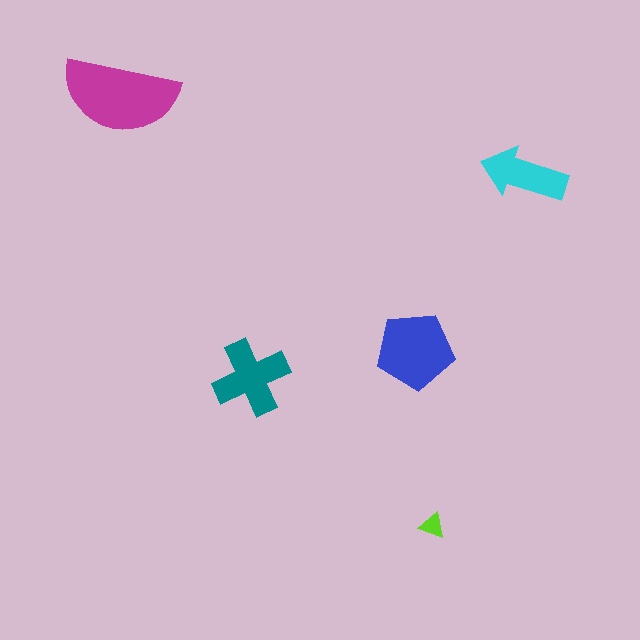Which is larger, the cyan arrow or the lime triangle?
The cyan arrow.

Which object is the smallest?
The lime triangle.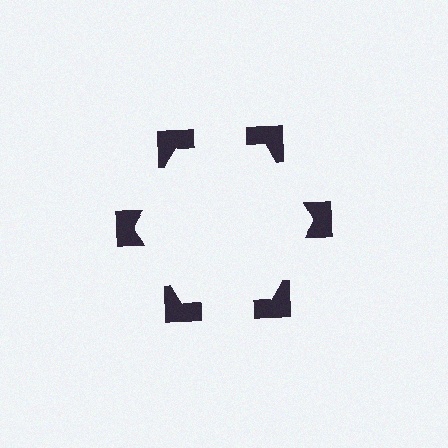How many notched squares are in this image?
There are 6 — one at each vertex of the illusory hexagon.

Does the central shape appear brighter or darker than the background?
It typically appears slightly brighter than the background, even though no actual brightness change is drawn.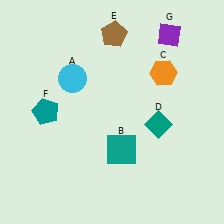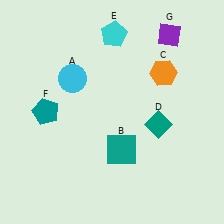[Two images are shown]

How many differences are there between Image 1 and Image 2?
There is 1 difference between the two images.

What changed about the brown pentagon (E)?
In Image 1, E is brown. In Image 2, it changed to cyan.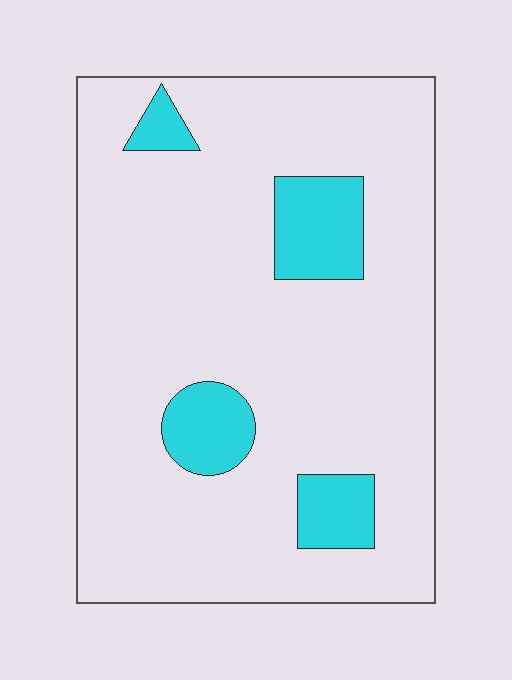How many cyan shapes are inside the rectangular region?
4.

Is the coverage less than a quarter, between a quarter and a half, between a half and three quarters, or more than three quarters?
Less than a quarter.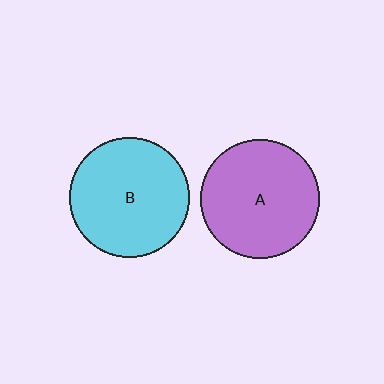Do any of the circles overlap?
No, none of the circles overlap.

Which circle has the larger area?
Circle B (cyan).